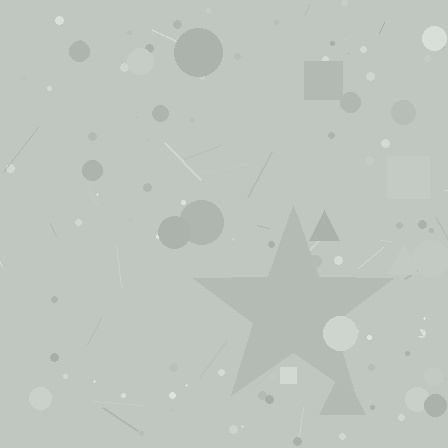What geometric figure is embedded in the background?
A star is embedded in the background.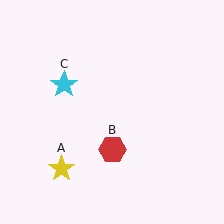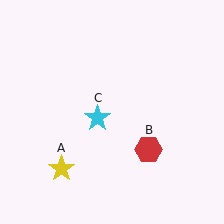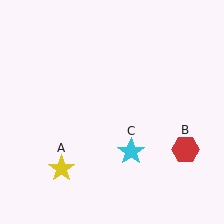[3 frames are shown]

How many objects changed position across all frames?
2 objects changed position: red hexagon (object B), cyan star (object C).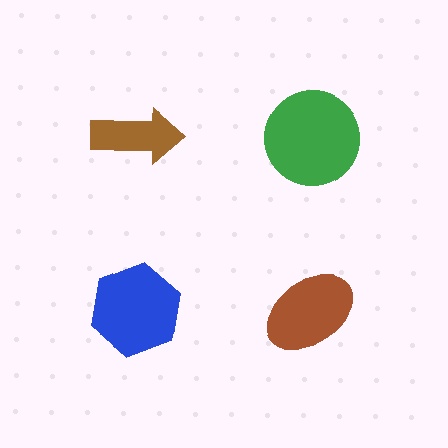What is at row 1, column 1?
A brown arrow.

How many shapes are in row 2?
2 shapes.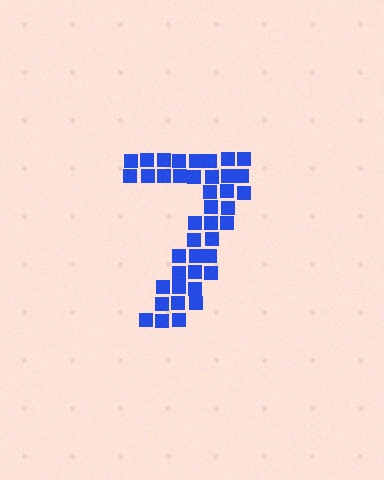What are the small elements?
The small elements are squares.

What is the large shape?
The large shape is the digit 7.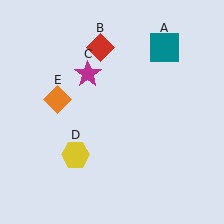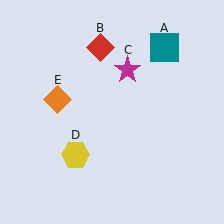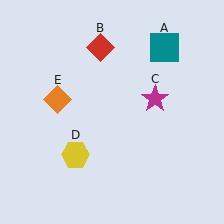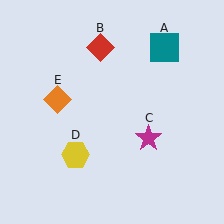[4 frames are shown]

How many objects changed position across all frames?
1 object changed position: magenta star (object C).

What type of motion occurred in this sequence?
The magenta star (object C) rotated clockwise around the center of the scene.